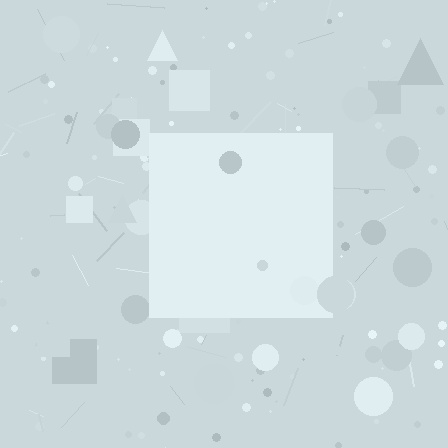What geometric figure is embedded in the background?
A square is embedded in the background.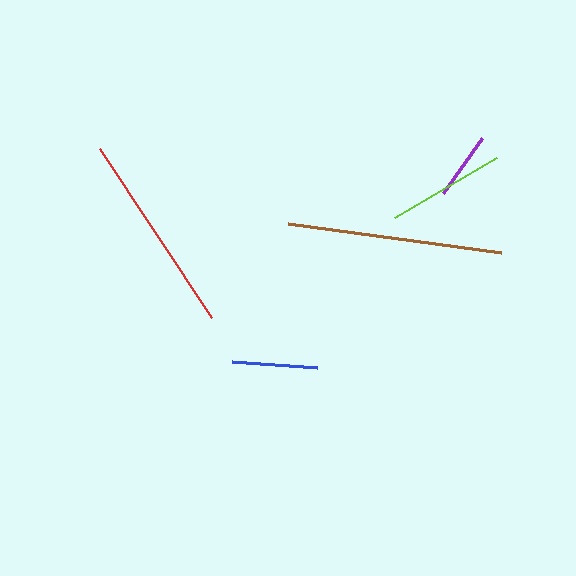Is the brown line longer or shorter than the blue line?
The brown line is longer than the blue line.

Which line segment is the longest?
The brown line is the longest at approximately 215 pixels.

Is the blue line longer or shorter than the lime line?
The lime line is longer than the blue line.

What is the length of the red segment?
The red segment is approximately 202 pixels long.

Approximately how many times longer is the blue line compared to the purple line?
The blue line is approximately 1.3 times the length of the purple line.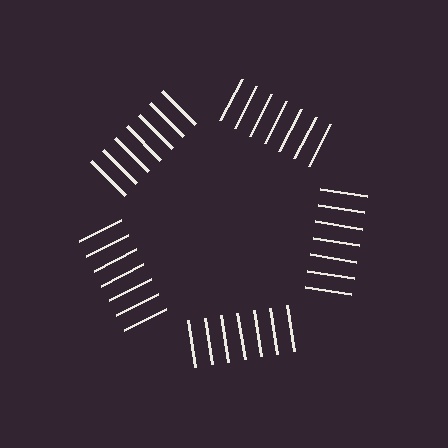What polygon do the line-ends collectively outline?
An illusory pentagon — the line segments terminate on its edges but no continuous stroke is drawn.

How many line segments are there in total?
35 — 7 along each of the 5 edges.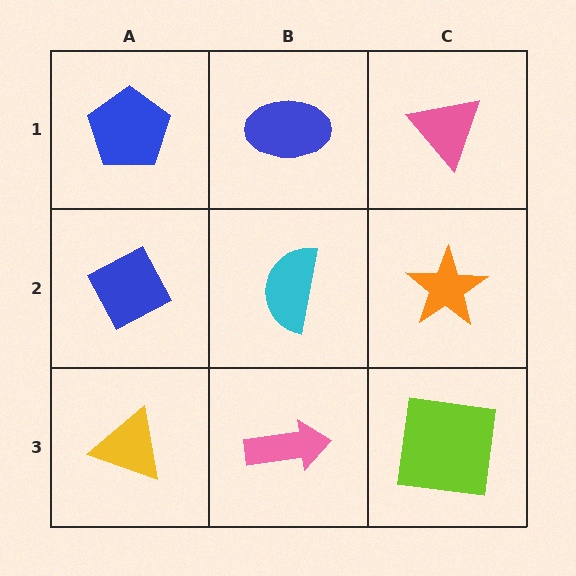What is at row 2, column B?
A cyan semicircle.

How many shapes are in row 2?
3 shapes.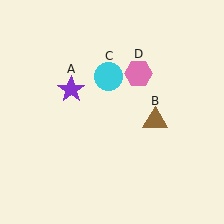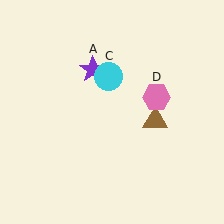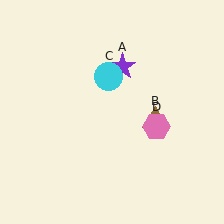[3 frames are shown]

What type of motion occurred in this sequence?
The purple star (object A), pink hexagon (object D) rotated clockwise around the center of the scene.